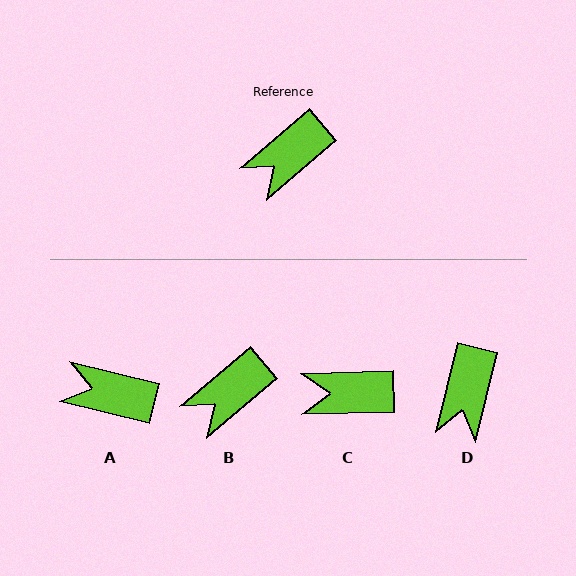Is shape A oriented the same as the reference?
No, it is off by about 54 degrees.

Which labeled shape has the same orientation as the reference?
B.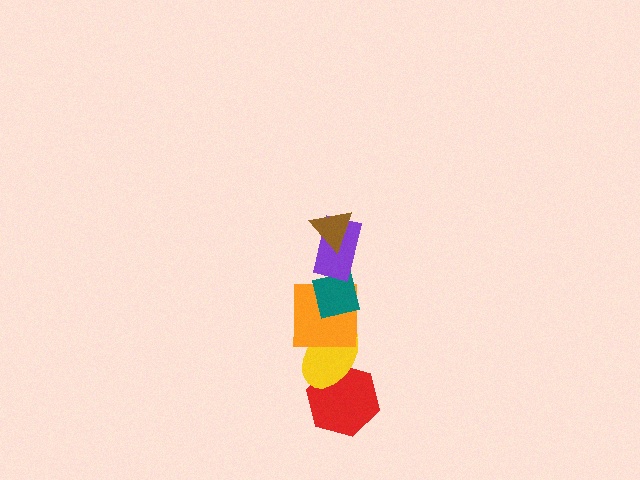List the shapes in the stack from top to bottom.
From top to bottom: the brown triangle, the purple rectangle, the teal square, the orange square, the yellow ellipse, the red hexagon.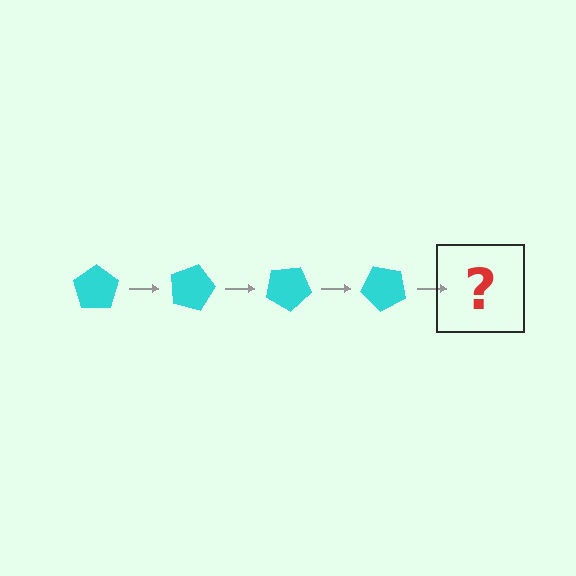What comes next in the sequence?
The next element should be a cyan pentagon rotated 60 degrees.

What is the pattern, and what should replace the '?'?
The pattern is that the pentagon rotates 15 degrees each step. The '?' should be a cyan pentagon rotated 60 degrees.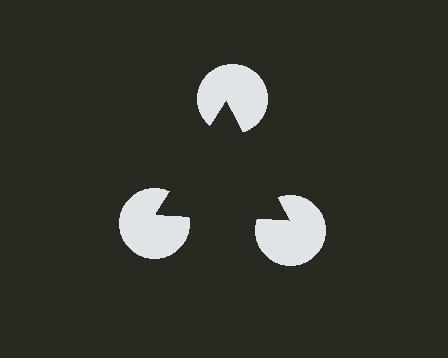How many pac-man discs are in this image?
There are 3 — one at each vertex of the illusory triangle.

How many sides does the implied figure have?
3 sides.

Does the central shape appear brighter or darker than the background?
It typically appears slightly darker than the background, even though no actual brightness change is drawn.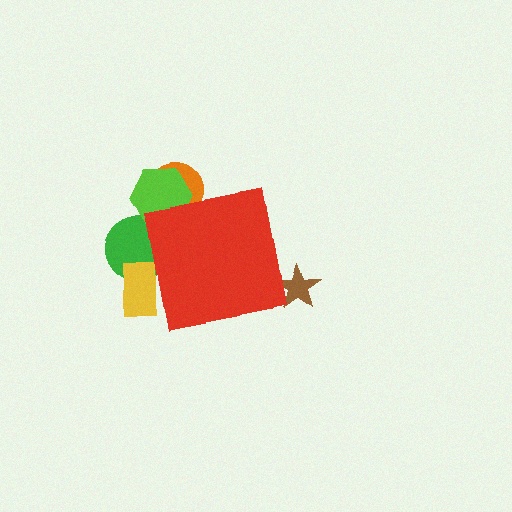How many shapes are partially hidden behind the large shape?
5 shapes are partially hidden.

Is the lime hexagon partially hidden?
Yes, the lime hexagon is partially hidden behind the red square.